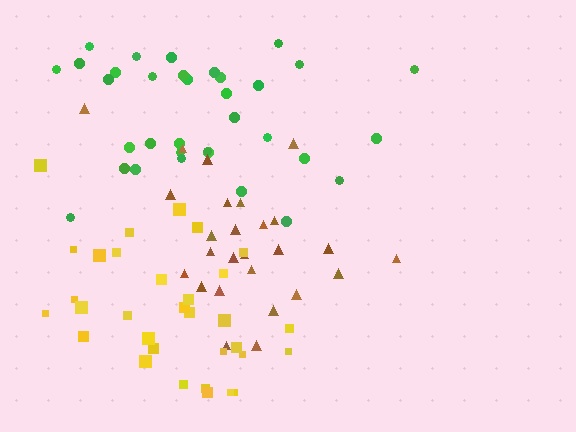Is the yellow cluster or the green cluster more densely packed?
Green.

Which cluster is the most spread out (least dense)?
Brown.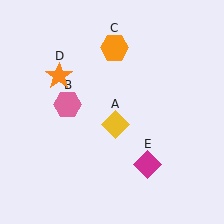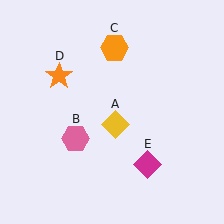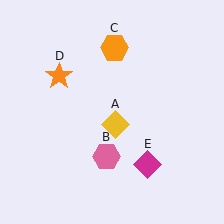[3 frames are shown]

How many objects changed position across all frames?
1 object changed position: pink hexagon (object B).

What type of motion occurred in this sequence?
The pink hexagon (object B) rotated counterclockwise around the center of the scene.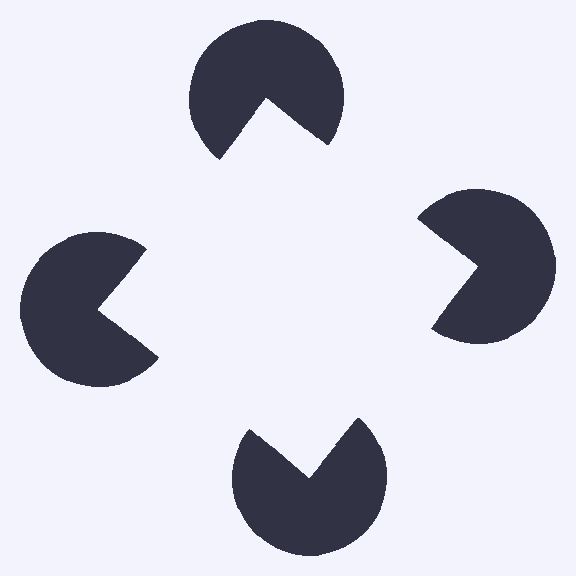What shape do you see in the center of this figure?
An illusory square — its edges are inferred from the aligned wedge cuts in the pac-man discs, not physically drawn.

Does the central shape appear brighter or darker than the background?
It typically appears slightly brighter than the background, even though no actual brightness change is drawn.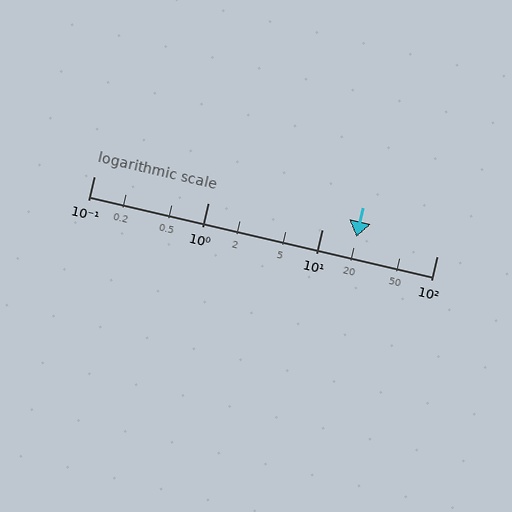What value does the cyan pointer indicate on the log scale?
The pointer indicates approximately 20.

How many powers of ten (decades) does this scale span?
The scale spans 3 decades, from 0.1 to 100.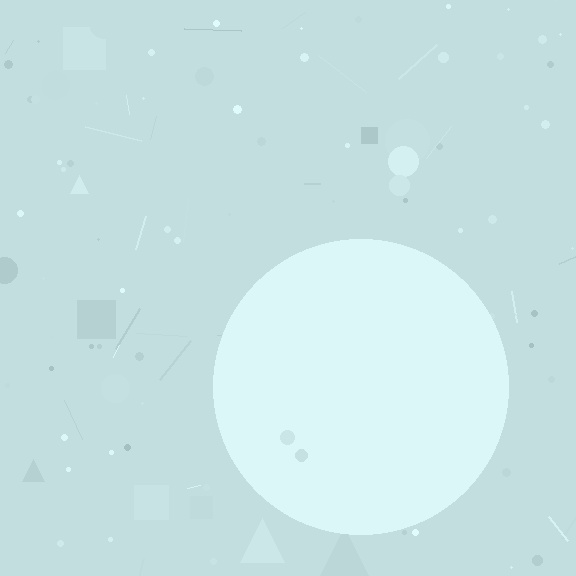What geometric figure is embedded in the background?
A circle is embedded in the background.